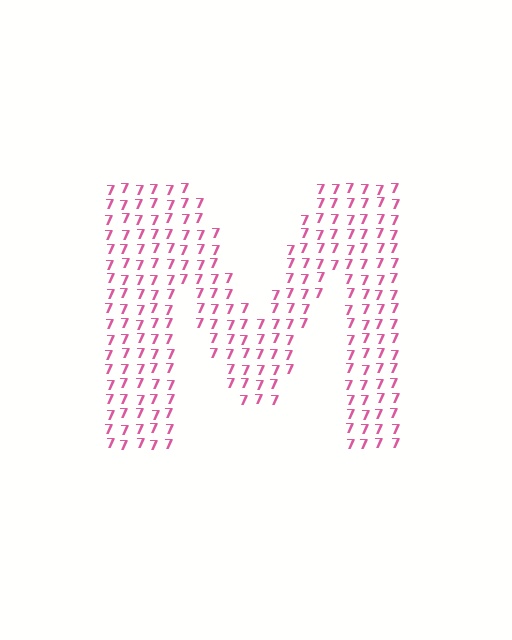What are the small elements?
The small elements are digit 7's.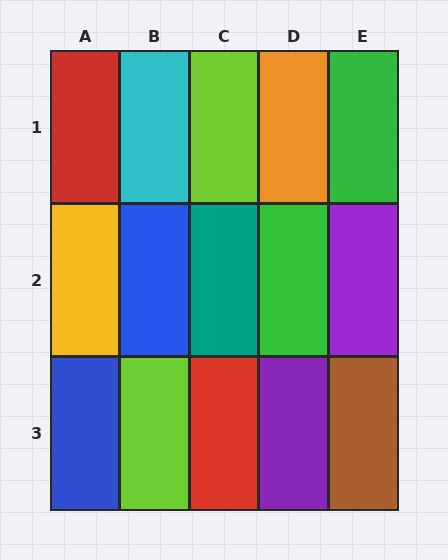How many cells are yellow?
1 cell is yellow.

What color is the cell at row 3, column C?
Red.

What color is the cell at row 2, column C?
Teal.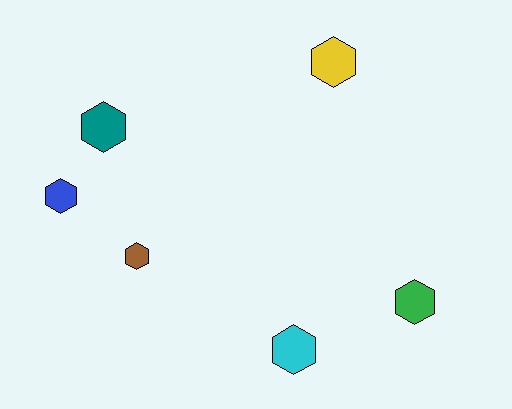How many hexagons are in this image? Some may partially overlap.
There are 6 hexagons.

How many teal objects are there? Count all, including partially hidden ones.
There is 1 teal object.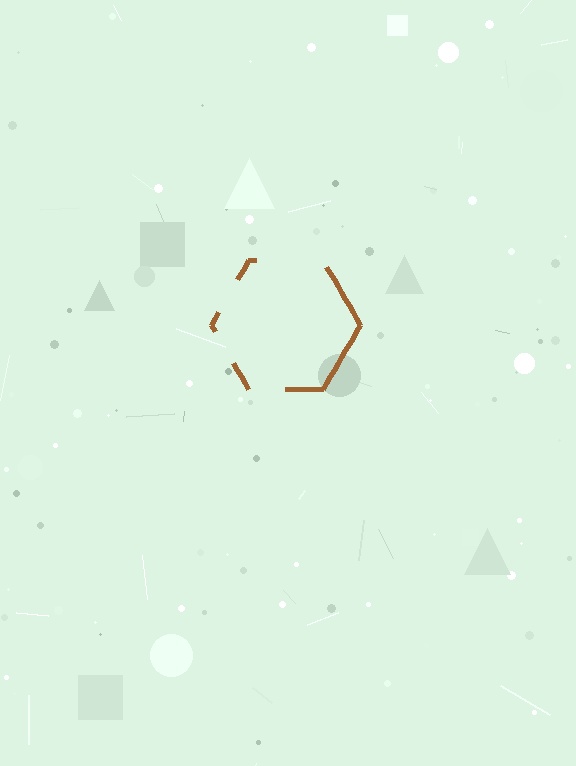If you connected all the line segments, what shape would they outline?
They would outline a hexagon.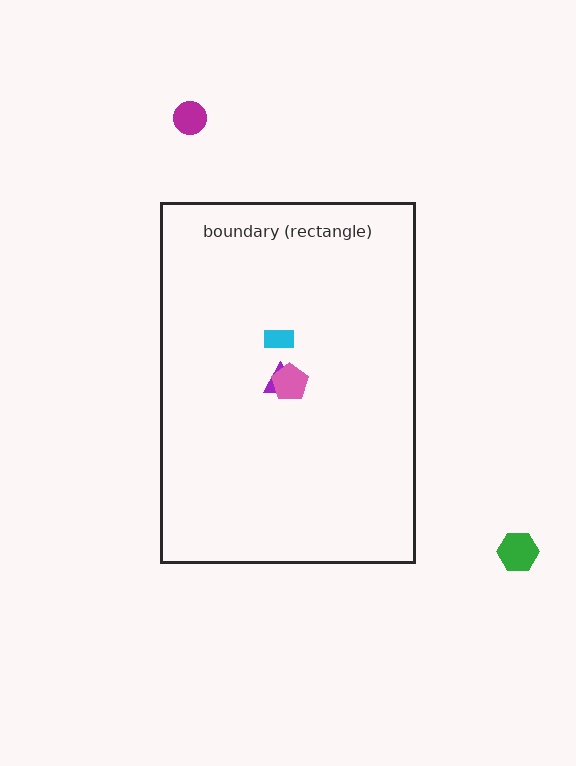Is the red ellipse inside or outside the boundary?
Inside.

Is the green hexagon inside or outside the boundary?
Outside.